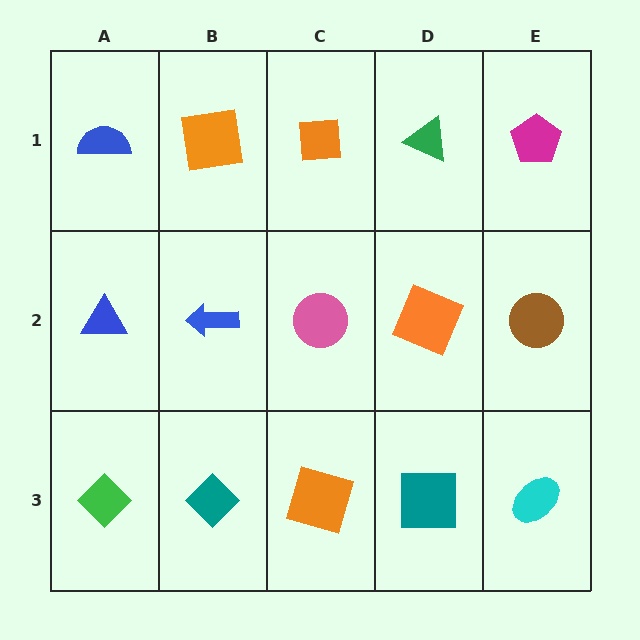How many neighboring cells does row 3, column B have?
3.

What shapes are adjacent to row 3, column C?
A pink circle (row 2, column C), a teal diamond (row 3, column B), a teal square (row 3, column D).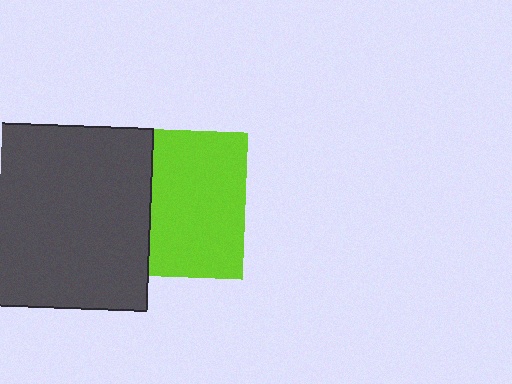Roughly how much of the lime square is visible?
About half of it is visible (roughly 64%).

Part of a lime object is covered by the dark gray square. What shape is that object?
It is a square.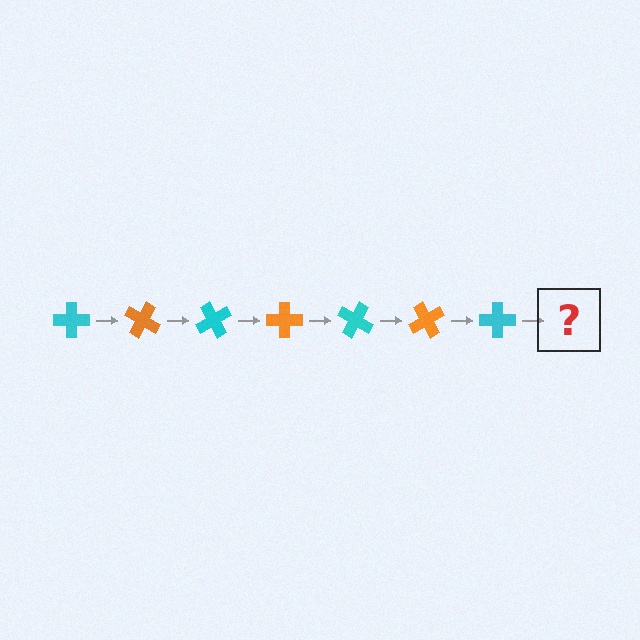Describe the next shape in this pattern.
It should be an orange cross, rotated 210 degrees from the start.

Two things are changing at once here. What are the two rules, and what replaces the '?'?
The two rules are that it rotates 30 degrees each step and the color cycles through cyan and orange. The '?' should be an orange cross, rotated 210 degrees from the start.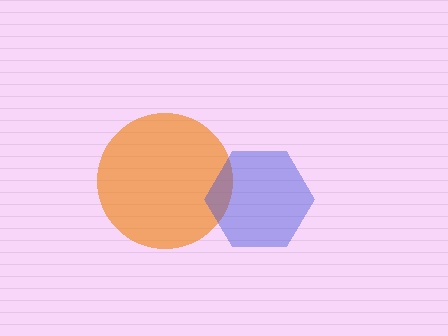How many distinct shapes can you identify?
There are 2 distinct shapes: an orange circle, a blue hexagon.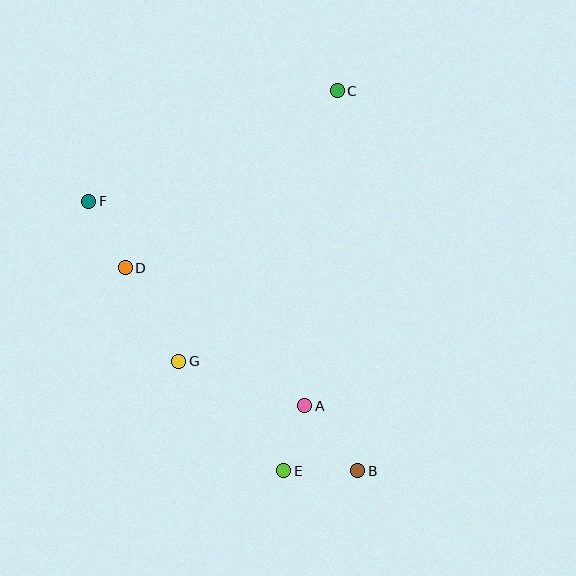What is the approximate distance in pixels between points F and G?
The distance between F and G is approximately 183 pixels.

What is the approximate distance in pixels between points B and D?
The distance between B and D is approximately 308 pixels.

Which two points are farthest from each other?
Points C and E are farthest from each other.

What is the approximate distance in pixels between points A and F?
The distance between A and F is approximately 297 pixels.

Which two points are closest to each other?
Points A and E are closest to each other.